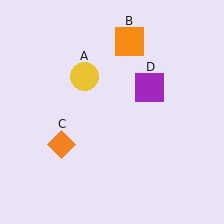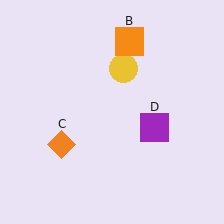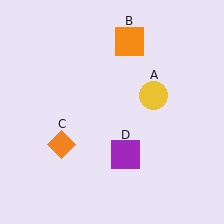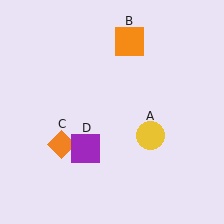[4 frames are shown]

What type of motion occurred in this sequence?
The yellow circle (object A), purple square (object D) rotated clockwise around the center of the scene.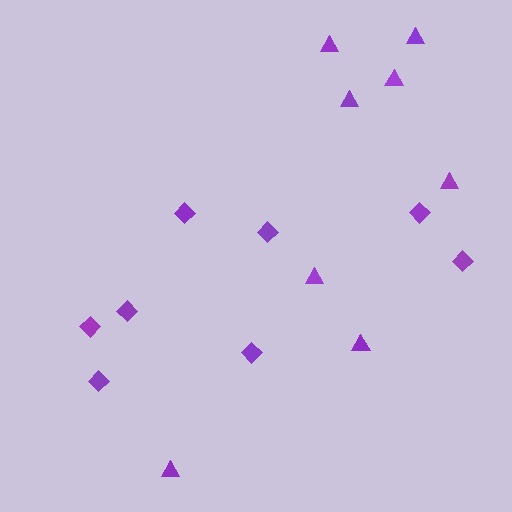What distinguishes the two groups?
There are 2 groups: one group of diamonds (8) and one group of triangles (8).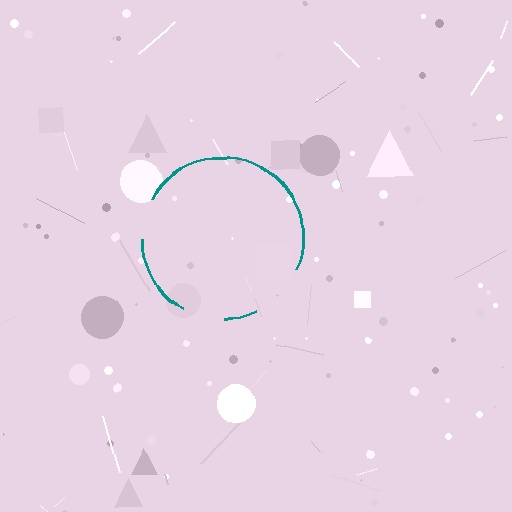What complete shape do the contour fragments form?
The contour fragments form a circle.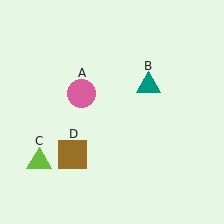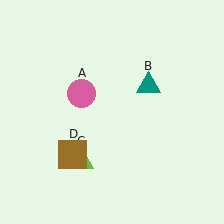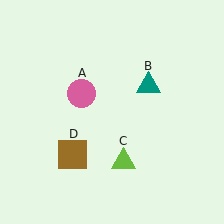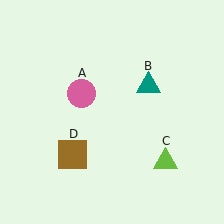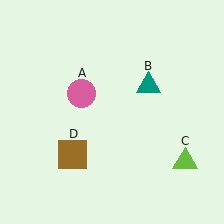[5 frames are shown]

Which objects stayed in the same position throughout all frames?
Pink circle (object A) and teal triangle (object B) and brown square (object D) remained stationary.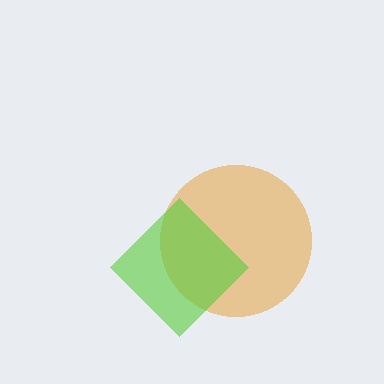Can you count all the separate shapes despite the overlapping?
Yes, there are 2 separate shapes.